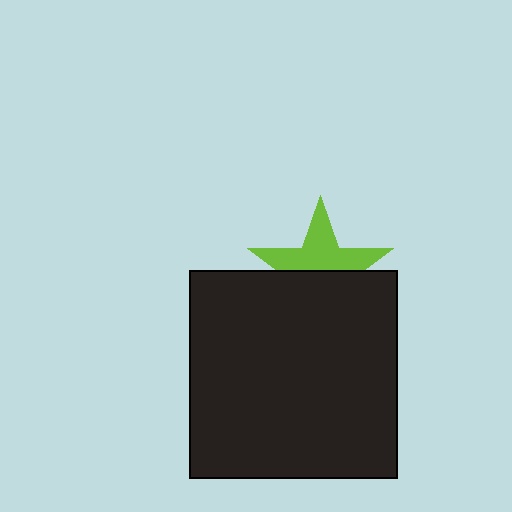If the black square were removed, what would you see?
You would see the complete lime star.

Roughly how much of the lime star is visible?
About half of it is visible (roughly 51%).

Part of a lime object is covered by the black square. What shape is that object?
It is a star.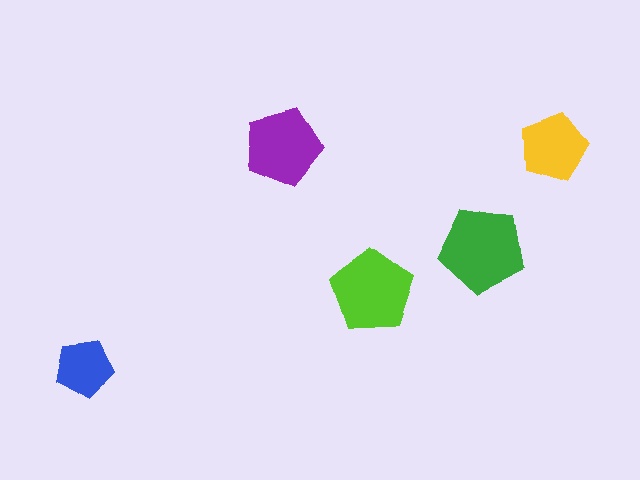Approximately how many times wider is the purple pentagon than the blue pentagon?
About 1.5 times wider.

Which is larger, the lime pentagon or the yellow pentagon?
The lime one.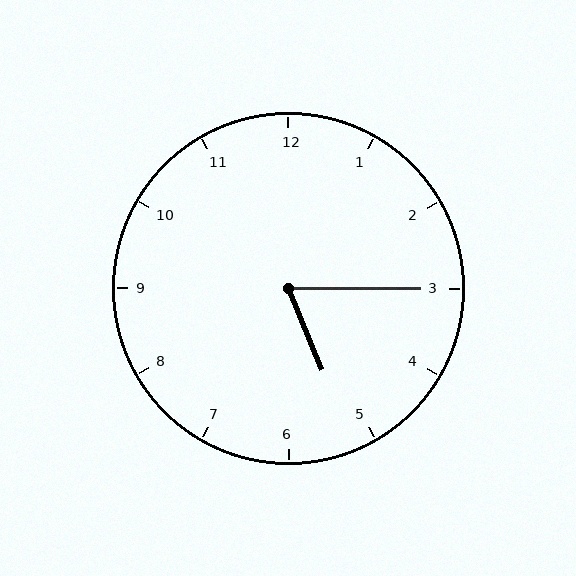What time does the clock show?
5:15.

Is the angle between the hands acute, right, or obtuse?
It is acute.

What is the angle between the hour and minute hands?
Approximately 68 degrees.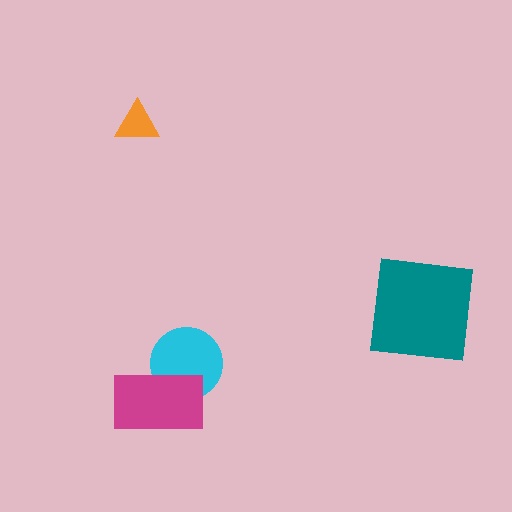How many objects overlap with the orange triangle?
0 objects overlap with the orange triangle.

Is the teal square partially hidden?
No, no other shape covers it.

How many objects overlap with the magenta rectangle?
1 object overlaps with the magenta rectangle.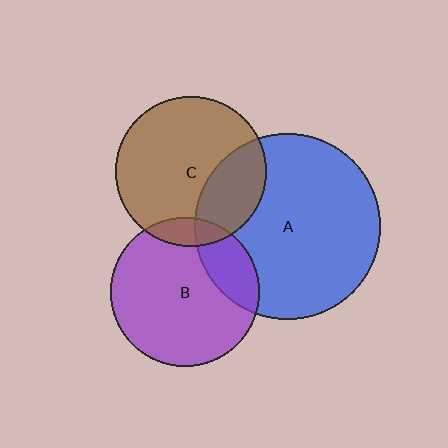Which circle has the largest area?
Circle A (blue).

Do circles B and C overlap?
Yes.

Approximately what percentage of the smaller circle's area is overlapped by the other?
Approximately 10%.